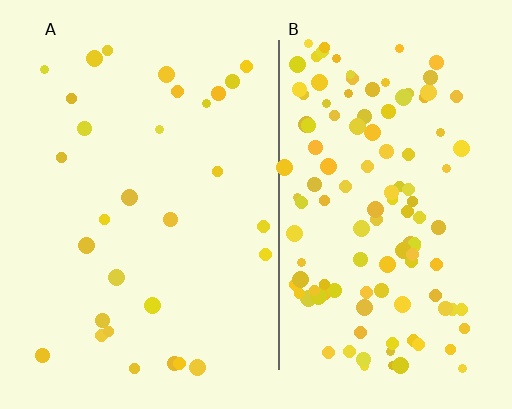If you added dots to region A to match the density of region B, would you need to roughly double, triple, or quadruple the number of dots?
Approximately quadruple.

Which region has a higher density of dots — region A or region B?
B (the right).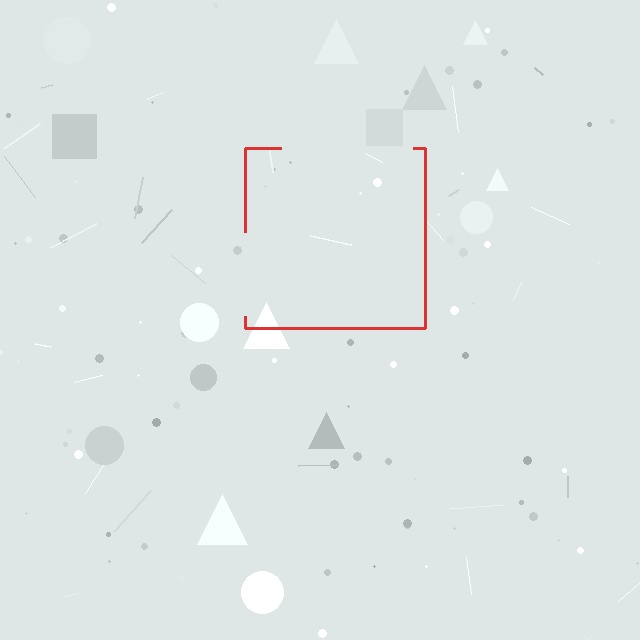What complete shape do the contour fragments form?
The contour fragments form a square.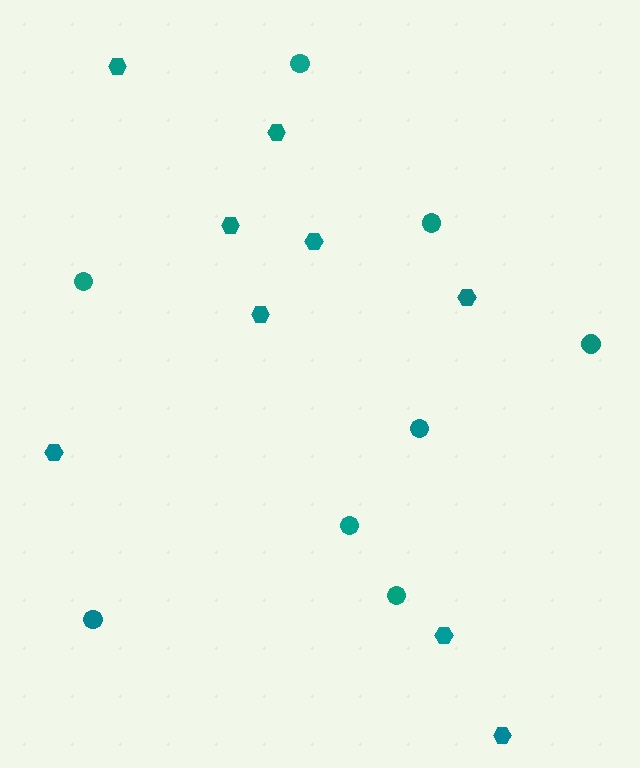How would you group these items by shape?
There are 2 groups: one group of hexagons (9) and one group of circles (8).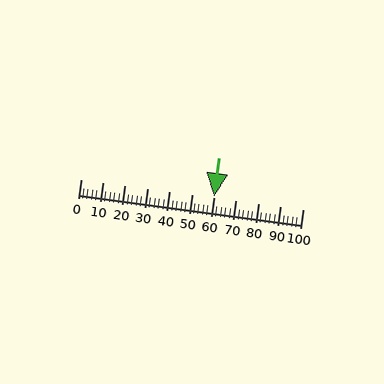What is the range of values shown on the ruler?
The ruler shows values from 0 to 100.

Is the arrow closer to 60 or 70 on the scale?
The arrow is closer to 60.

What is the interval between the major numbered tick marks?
The major tick marks are spaced 10 units apart.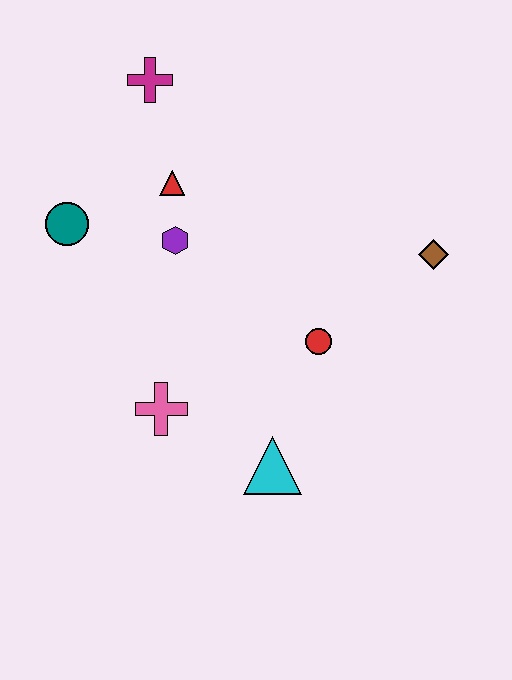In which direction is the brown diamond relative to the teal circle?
The brown diamond is to the right of the teal circle.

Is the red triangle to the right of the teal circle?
Yes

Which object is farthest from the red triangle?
The cyan triangle is farthest from the red triangle.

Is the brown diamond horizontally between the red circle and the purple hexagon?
No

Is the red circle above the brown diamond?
No